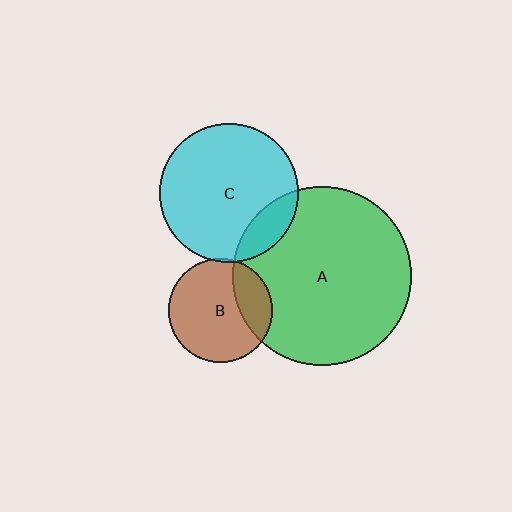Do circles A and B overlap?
Yes.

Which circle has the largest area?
Circle A (green).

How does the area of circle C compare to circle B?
Approximately 1.8 times.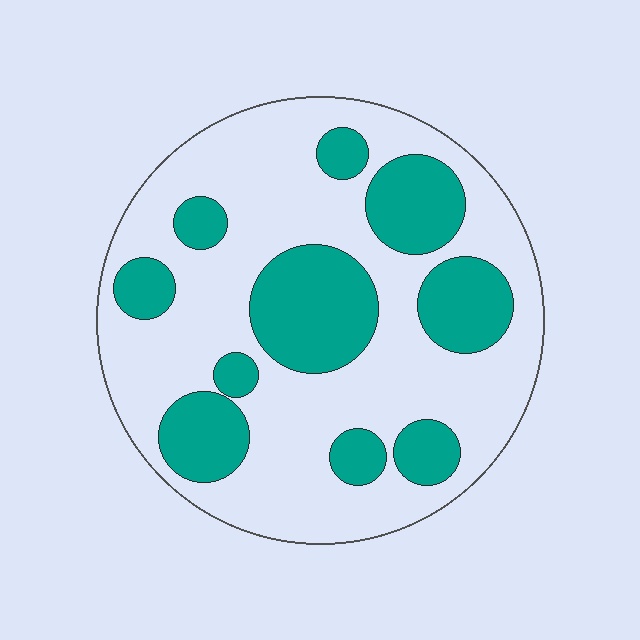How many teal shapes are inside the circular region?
10.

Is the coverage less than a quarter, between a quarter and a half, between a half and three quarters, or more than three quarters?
Between a quarter and a half.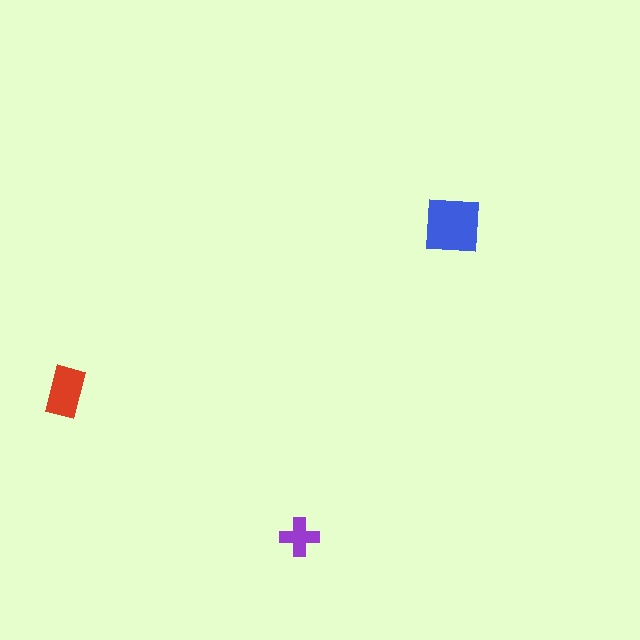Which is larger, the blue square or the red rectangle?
The blue square.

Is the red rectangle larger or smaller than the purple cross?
Larger.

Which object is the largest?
The blue square.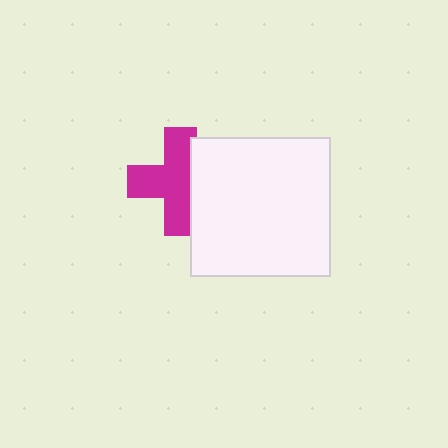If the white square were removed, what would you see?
You would see the complete magenta cross.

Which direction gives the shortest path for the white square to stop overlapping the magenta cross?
Moving right gives the shortest separation.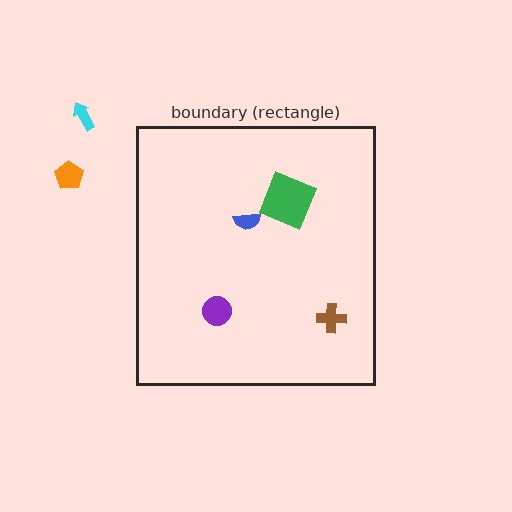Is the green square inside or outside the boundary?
Inside.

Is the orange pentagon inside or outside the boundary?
Outside.